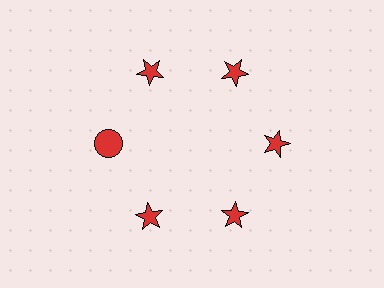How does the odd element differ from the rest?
It has a different shape: circle instead of star.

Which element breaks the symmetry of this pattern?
The red circle at roughly the 9 o'clock position breaks the symmetry. All other shapes are red stars.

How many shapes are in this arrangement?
There are 6 shapes arranged in a ring pattern.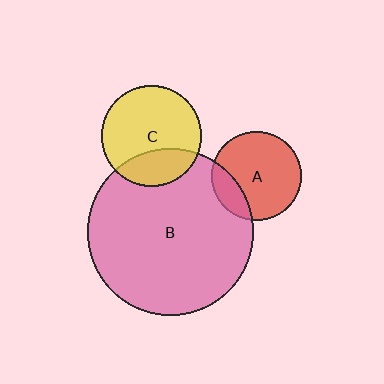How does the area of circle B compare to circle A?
Approximately 3.4 times.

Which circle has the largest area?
Circle B (pink).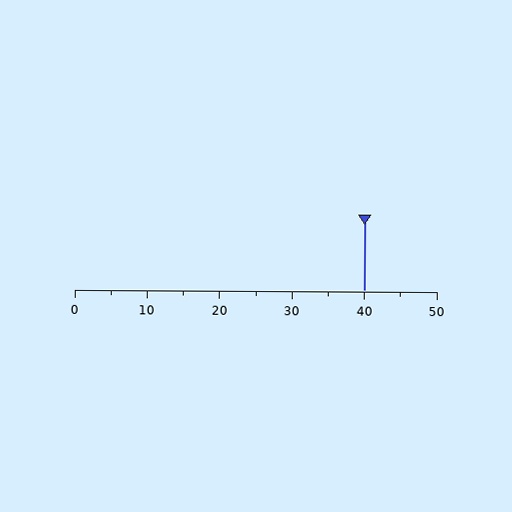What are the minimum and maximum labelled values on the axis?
The axis runs from 0 to 50.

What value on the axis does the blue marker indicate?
The marker indicates approximately 40.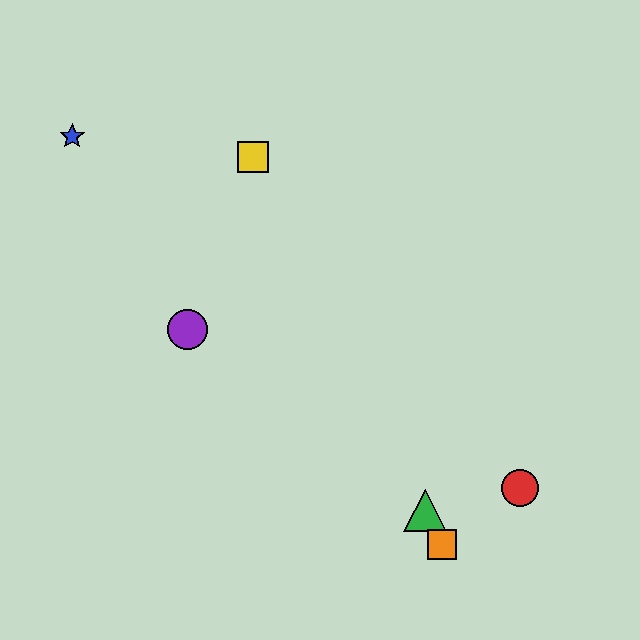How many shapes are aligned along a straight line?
3 shapes (the green triangle, the yellow square, the orange square) are aligned along a straight line.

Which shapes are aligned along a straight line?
The green triangle, the yellow square, the orange square are aligned along a straight line.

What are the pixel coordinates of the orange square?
The orange square is at (442, 545).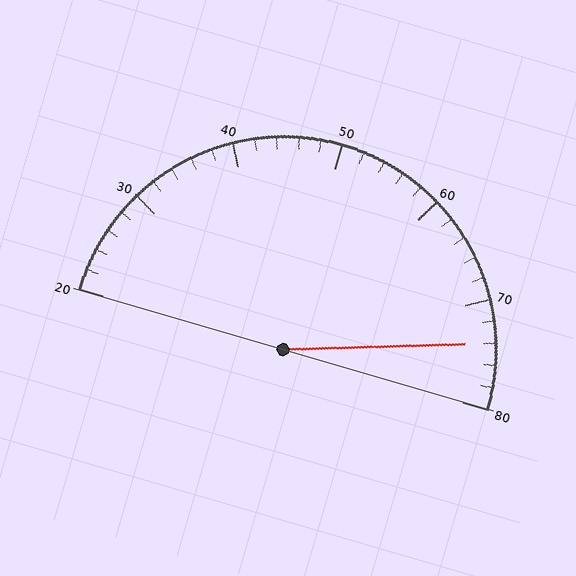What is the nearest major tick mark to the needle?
The nearest major tick mark is 70.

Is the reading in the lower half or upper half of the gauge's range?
The reading is in the upper half of the range (20 to 80).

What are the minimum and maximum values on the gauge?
The gauge ranges from 20 to 80.